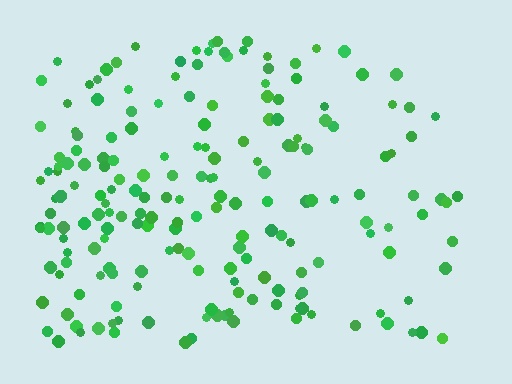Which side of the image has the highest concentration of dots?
The left.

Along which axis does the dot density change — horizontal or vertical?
Horizontal.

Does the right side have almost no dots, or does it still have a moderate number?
Still a moderate number, just noticeably fewer than the left.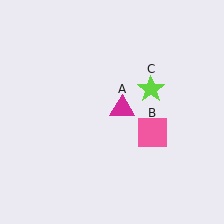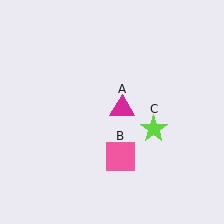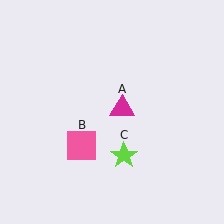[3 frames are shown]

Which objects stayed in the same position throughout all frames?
Magenta triangle (object A) remained stationary.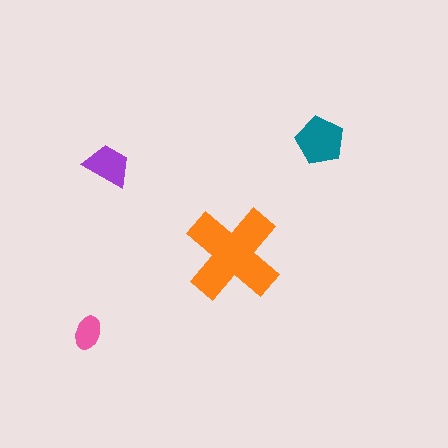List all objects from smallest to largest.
The pink ellipse, the purple trapezoid, the teal pentagon, the orange cross.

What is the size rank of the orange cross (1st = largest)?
1st.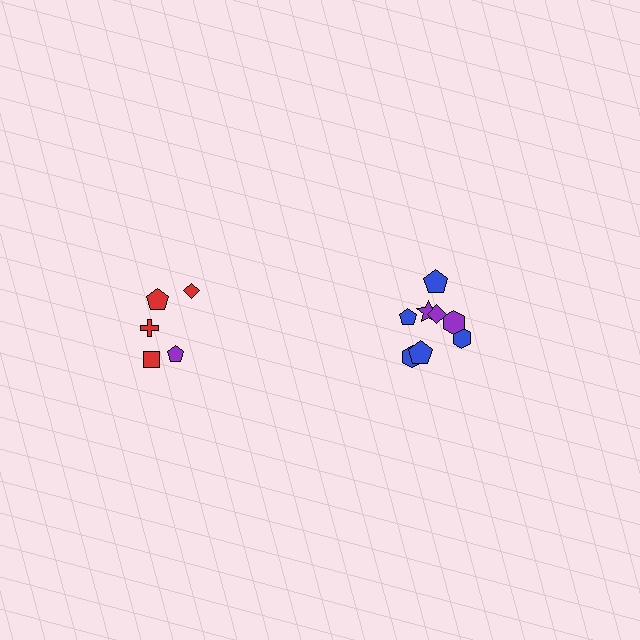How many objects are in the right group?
There are 8 objects.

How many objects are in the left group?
There are 5 objects.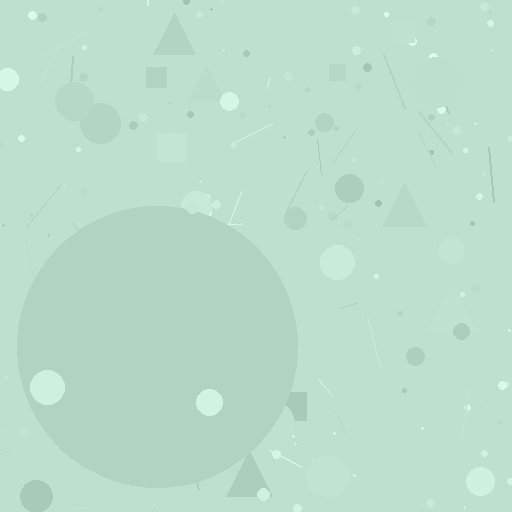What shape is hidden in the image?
A circle is hidden in the image.